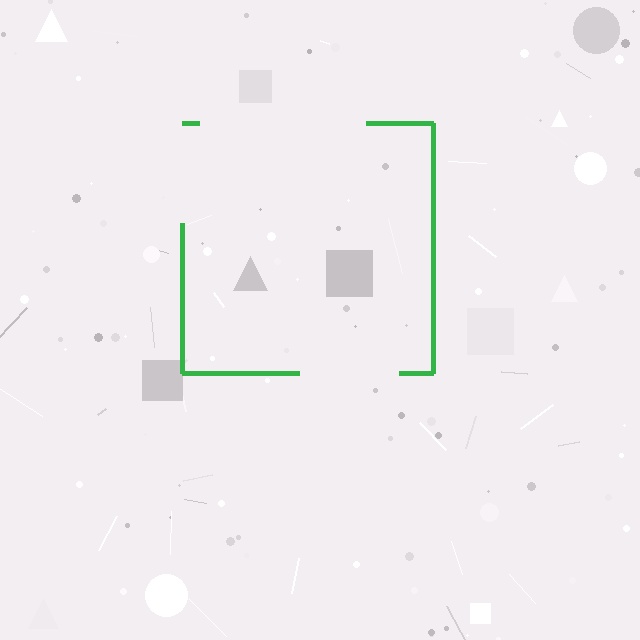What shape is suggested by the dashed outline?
The dashed outline suggests a square.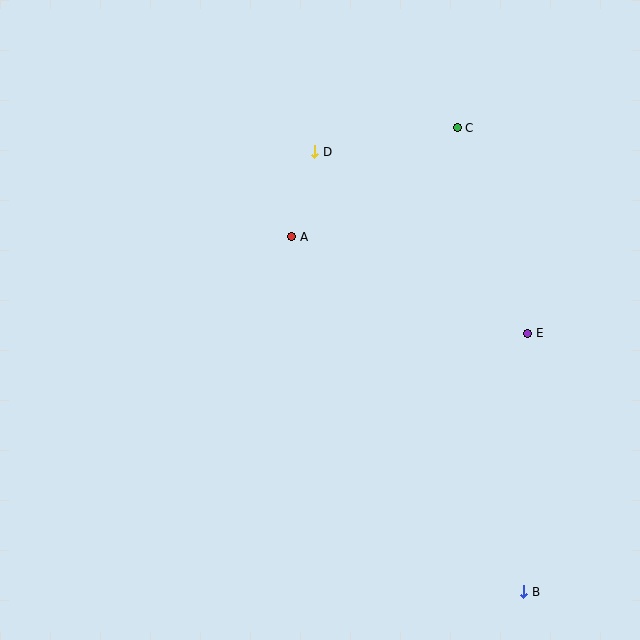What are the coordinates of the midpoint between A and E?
The midpoint between A and E is at (410, 285).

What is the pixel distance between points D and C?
The distance between D and C is 144 pixels.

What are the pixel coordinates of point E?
Point E is at (528, 333).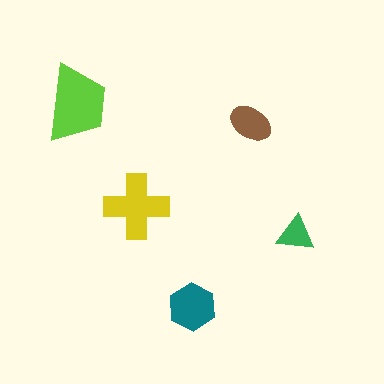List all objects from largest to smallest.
The lime trapezoid, the yellow cross, the teal hexagon, the brown ellipse, the green triangle.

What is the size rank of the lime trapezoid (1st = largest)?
1st.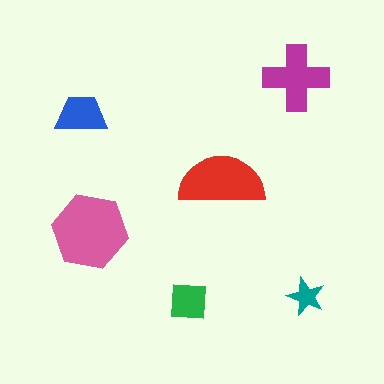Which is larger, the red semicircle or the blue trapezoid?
The red semicircle.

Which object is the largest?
The pink hexagon.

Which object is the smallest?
The teal star.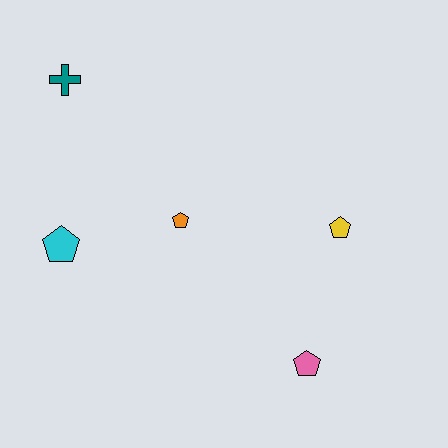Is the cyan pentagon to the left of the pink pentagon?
Yes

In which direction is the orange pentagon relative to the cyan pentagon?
The orange pentagon is to the right of the cyan pentagon.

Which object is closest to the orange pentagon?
The cyan pentagon is closest to the orange pentagon.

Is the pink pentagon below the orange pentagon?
Yes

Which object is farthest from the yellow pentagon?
The teal cross is farthest from the yellow pentagon.